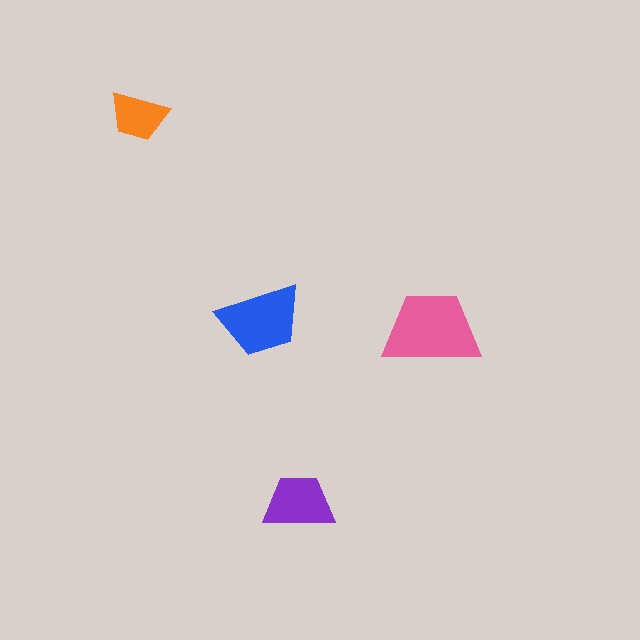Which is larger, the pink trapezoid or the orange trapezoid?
The pink one.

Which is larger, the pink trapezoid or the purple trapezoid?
The pink one.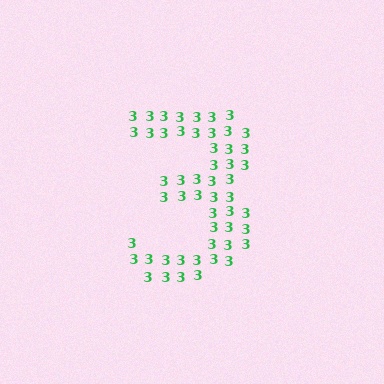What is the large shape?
The large shape is the digit 3.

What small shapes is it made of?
It is made of small digit 3's.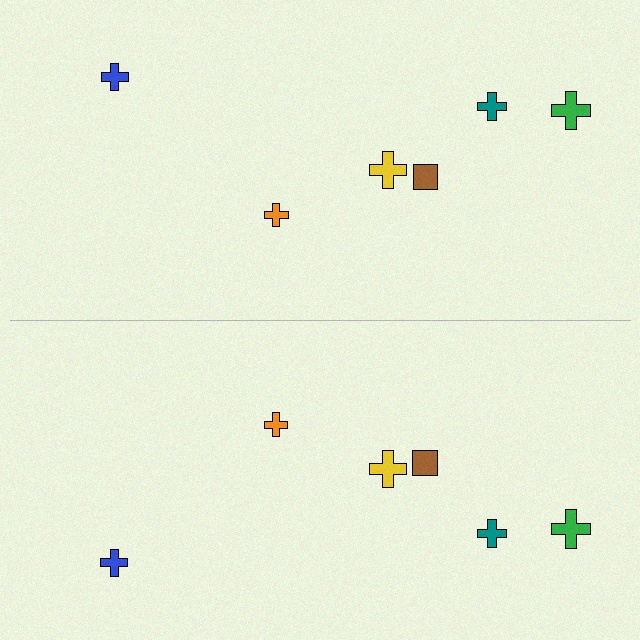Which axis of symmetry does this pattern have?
The pattern has a horizontal axis of symmetry running through the center of the image.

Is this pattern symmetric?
Yes, this pattern has bilateral (reflection) symmetry.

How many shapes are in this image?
There are 12 shapes in this image.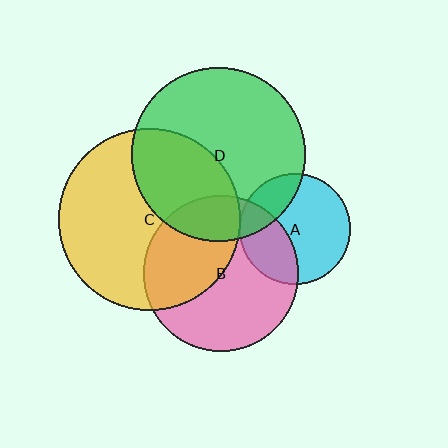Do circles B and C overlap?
Yes.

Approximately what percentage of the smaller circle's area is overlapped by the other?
Approximately 40%.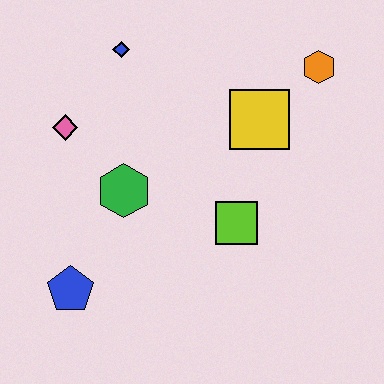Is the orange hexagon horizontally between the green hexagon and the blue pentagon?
No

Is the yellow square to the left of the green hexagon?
No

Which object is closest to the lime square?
The yellow square is closest to the lime square.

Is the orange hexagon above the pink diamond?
Yes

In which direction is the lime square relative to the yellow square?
The lime square is below the yellow square.